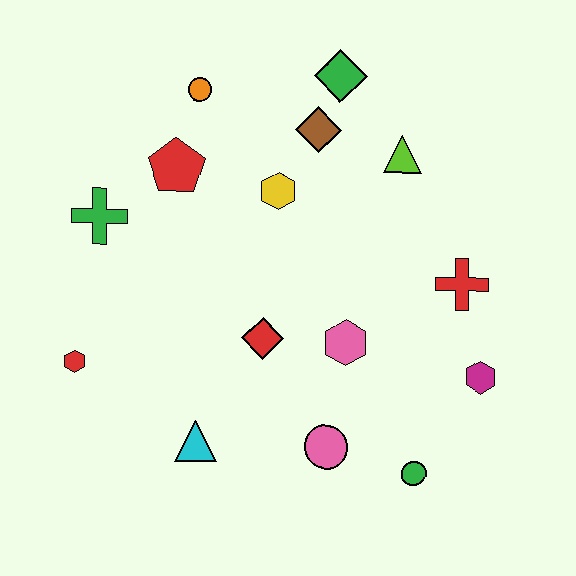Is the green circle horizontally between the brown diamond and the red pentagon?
No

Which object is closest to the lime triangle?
The brown diamond is closest to the lime triangle.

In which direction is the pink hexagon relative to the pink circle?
The pink hexagon is above the pink circle.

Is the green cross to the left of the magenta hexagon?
Yes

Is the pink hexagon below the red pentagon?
Yes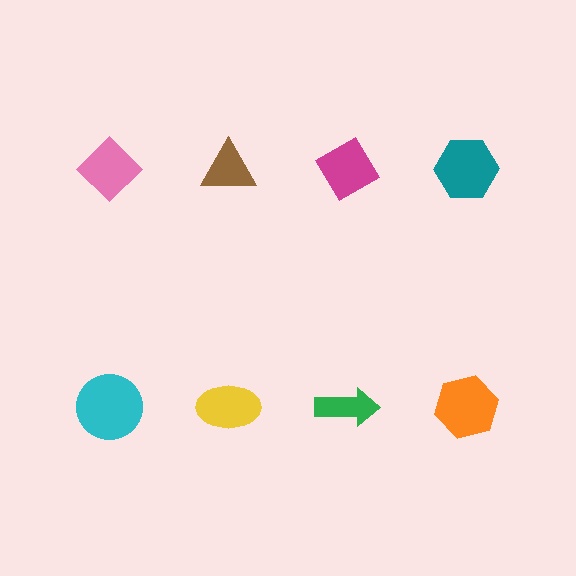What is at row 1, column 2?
A brown triangle.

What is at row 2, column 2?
A yellow ellipse.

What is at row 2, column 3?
A green arrow.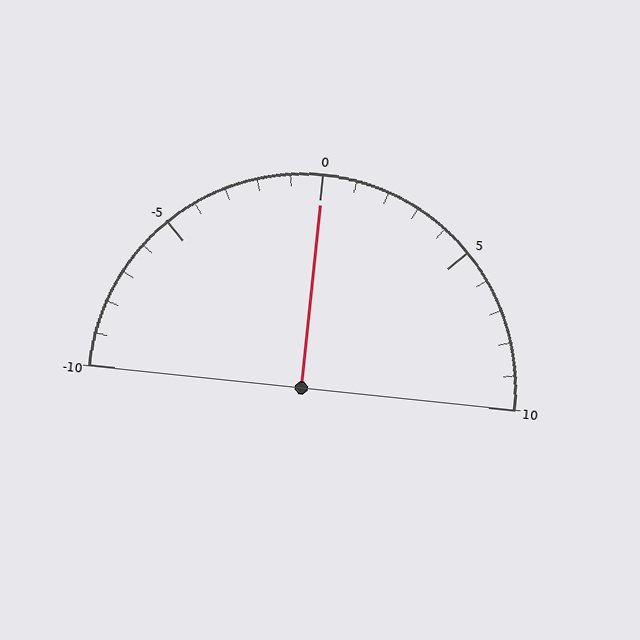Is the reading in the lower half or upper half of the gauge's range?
The reading is in the upper half of the range (-10 to 10).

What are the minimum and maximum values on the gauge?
The gauge ranges from -10 to 10.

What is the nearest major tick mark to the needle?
The nearest major tick mark is 0.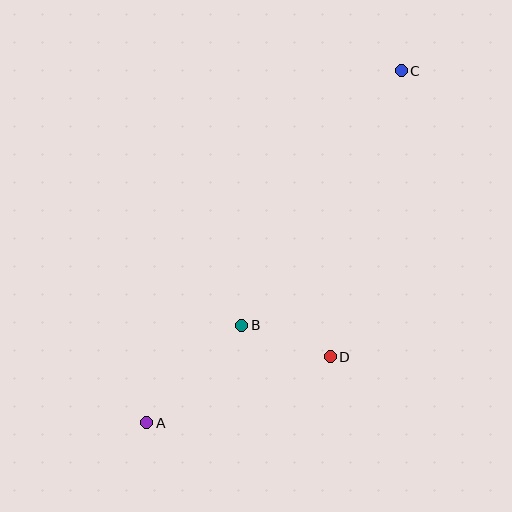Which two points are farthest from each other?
Points A and C are farthest from each other.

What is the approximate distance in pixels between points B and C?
The distance between B and C is approximately 301 pixels.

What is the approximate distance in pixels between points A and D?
The distance between A and D is approximately 195 pixels.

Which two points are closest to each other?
Points B and D are closest to each other.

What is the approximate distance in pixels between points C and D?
The distance between C and D is approximately 295 pixels.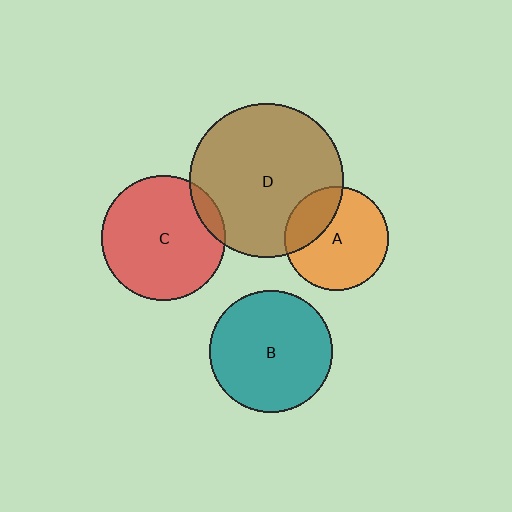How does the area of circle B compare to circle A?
Approximately 1.4 times.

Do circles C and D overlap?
Yes.